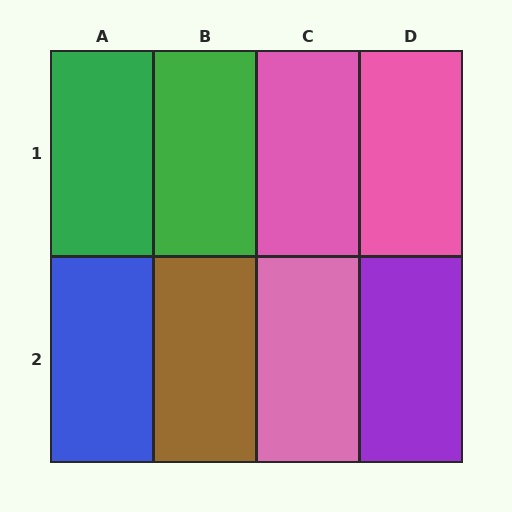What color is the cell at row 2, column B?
Brown.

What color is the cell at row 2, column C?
Pink.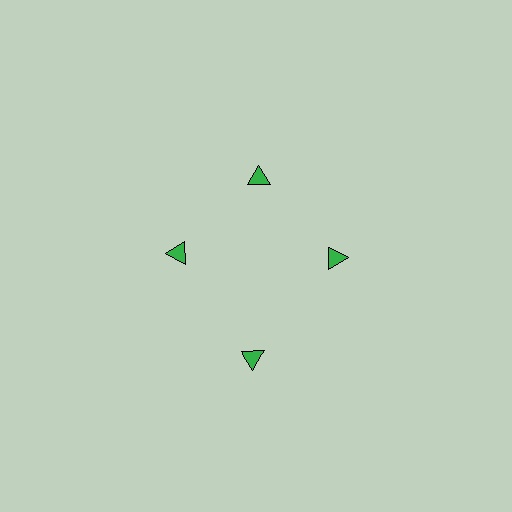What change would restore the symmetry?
The symmetry would be restored by moving it inward, back onto the ring so that all 4 triangles sit at equal angles and equal distance from the center.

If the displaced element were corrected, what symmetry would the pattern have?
It would have 4-fold rotational symmetry — the pattern would map onto itself every 90 degrees.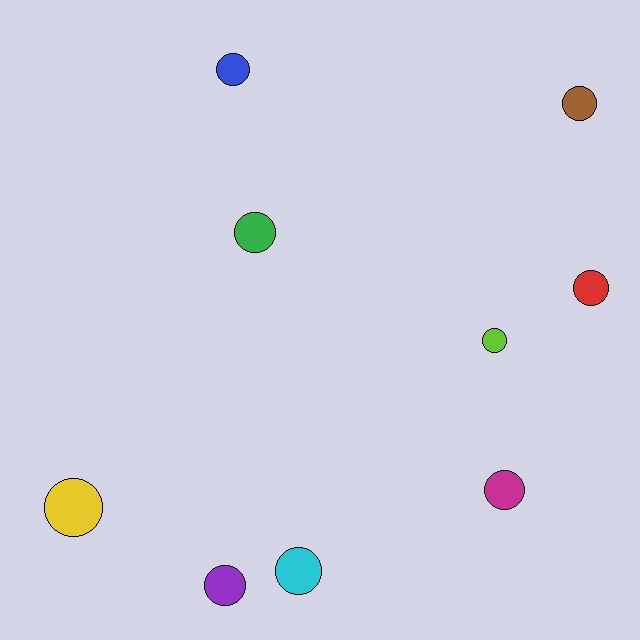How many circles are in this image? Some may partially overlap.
There are 9 circles.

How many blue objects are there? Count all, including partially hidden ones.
There is 1 blue object.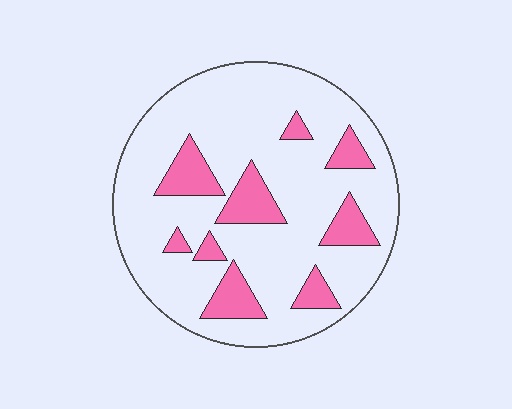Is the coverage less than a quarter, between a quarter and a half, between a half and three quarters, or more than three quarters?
Less than a quarter.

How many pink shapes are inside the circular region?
9.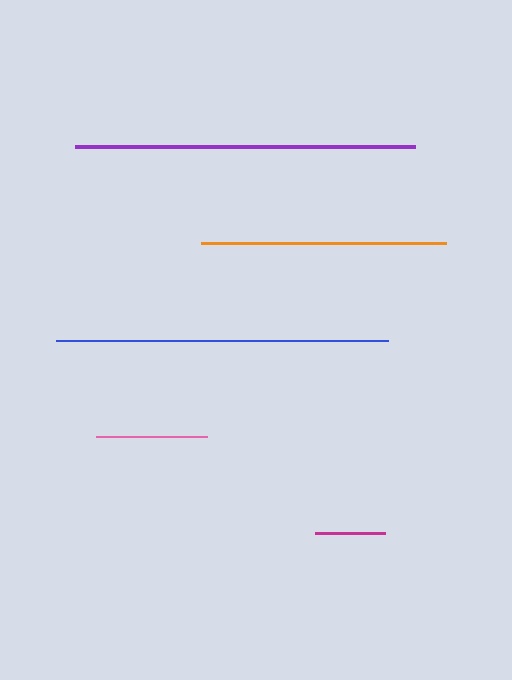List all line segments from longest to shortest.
From longest to shortest: purple, blue, orange, pink, magenta.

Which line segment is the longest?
The purple line is the longest at approximately 340 pixels.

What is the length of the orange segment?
The orange segment is approximately 245 pixels long.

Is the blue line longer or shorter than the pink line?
The blue line is longer than the pink line.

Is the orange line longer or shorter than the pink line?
The orange line is longer than the pink line.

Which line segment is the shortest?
The magenta line is the shortest at approximately 69 pixels.